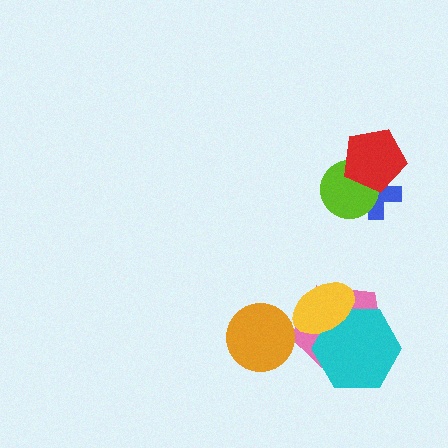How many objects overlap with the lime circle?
2 objects overlap with the lime circle.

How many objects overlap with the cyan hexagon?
2 objects overlap with the cyan hexagon.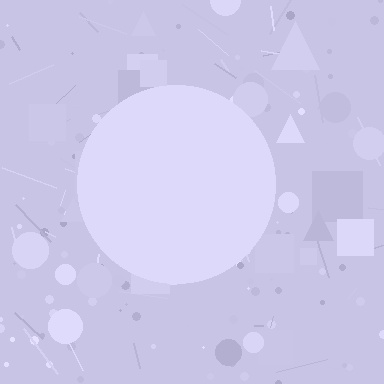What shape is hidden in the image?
A circle is hidden in the image.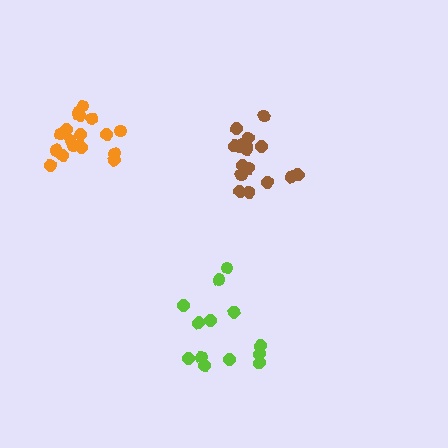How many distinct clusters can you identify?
There are 3 distinct clusters.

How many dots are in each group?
Group 1: 13 dots, Group 2: 18 dots, Group 3: 18 dots (49 total).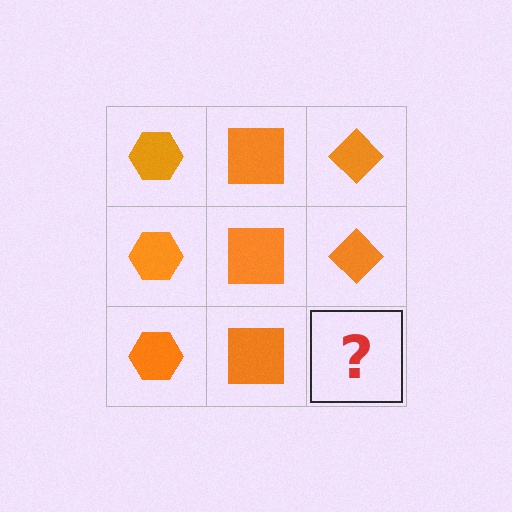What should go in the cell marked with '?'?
The missing cell should contain an orange diamond.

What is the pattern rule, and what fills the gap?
The rule is that each column has a consistent shape. The gap should be filled with an orange diamond.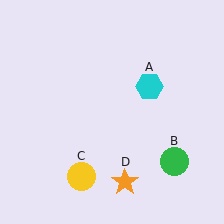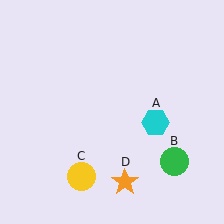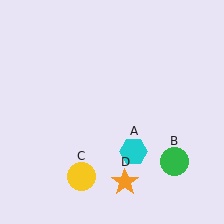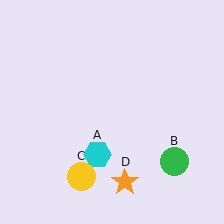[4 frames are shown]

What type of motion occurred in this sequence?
The cyan hexagon (object A) rotated clockwise around the center of the scene.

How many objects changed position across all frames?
1 object changed position: cyan hexagon (object A).